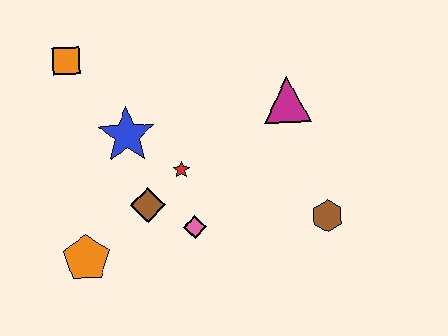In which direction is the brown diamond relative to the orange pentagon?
The brown diamond is to the right of the orange pentagon.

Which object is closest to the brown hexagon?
The magenta triangle is closest to the brown hexagon.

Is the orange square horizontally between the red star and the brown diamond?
No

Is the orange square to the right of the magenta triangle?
No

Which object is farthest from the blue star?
The brown hexagon is farthest from the blue star.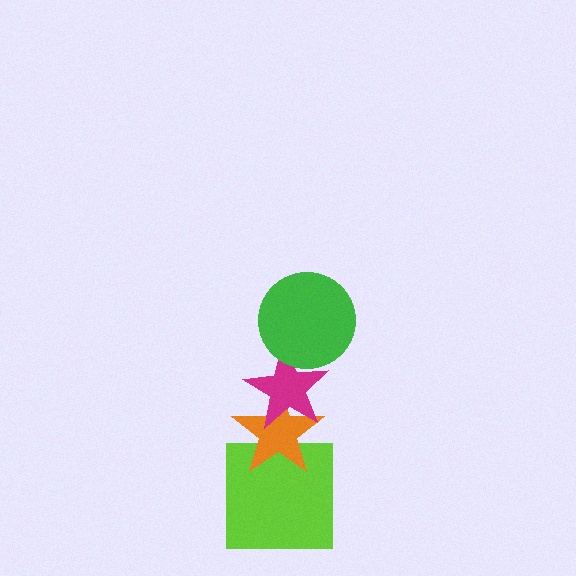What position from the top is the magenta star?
The magenta star is 2nd from the top.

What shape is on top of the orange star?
The magenta star is on top of the orange star.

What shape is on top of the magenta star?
The green circle is on top of the magenta star.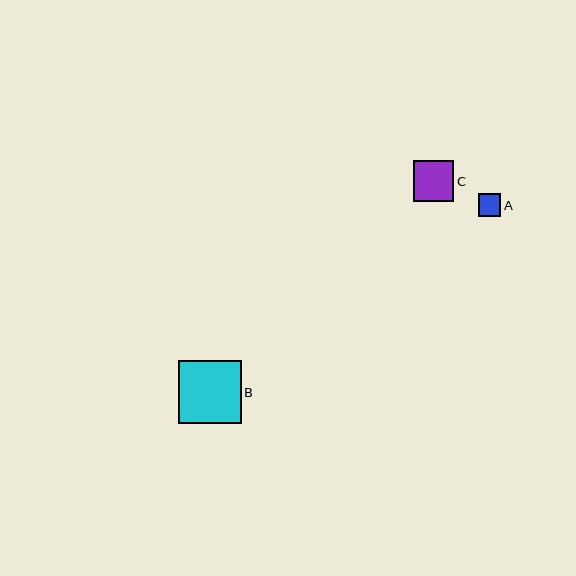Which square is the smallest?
Square A is the smallest with a size of approximately 22 pixels.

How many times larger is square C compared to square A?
Square C is approximately 1.8 times the size of square A.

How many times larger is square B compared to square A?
Square B is approximately 2.8 times the size of square A.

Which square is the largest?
Square B is the largest with a size of approximately 63 pixels.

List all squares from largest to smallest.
From largest to smallest: B, C, A.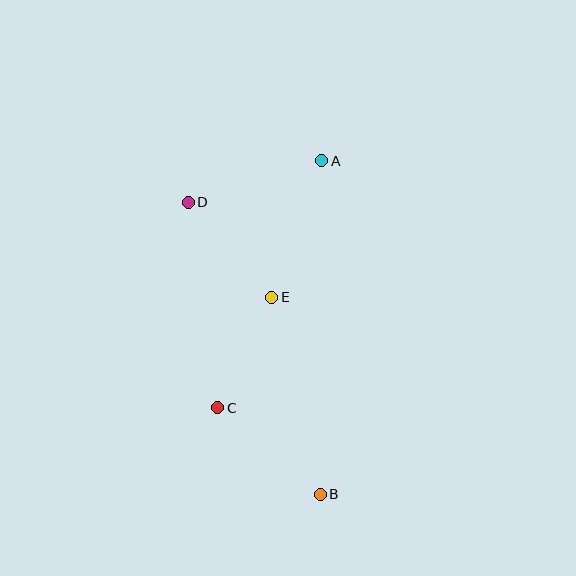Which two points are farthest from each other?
Points A and B are farthest from each other.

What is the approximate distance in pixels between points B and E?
The distance between B and E is approximately 203 pixels.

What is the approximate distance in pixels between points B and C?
The distance between B and C is approximately 134 pixels.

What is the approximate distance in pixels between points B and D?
The distance between B and D is approximately 320 pixels.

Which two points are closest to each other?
Points C and E are closest to each other.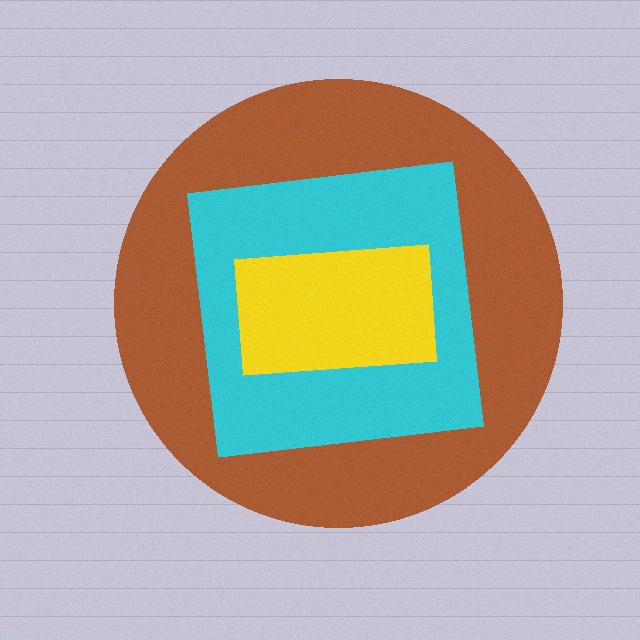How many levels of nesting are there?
3.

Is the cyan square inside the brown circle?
Yes.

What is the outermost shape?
The brown circle.